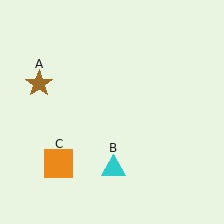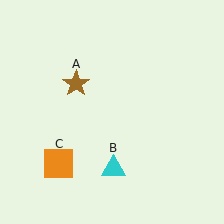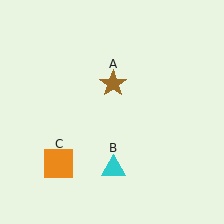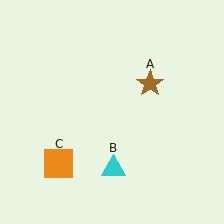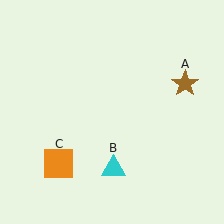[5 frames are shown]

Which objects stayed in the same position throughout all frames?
Cyan triangle (object B) and orange square (object C) remained stationary.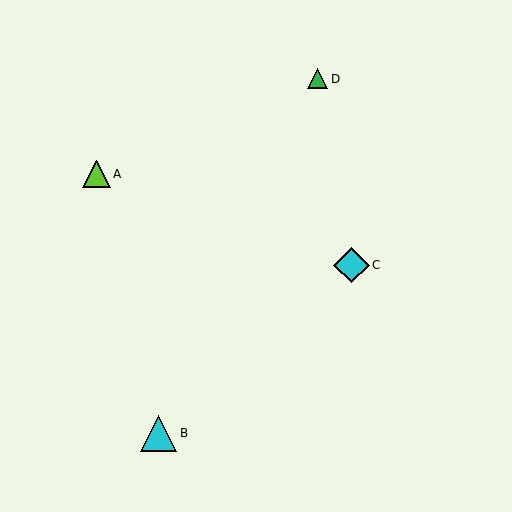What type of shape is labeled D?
Shape D is a green triangle.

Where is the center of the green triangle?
The center of the green triangle is at (318, 79).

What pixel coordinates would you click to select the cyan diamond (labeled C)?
Click at (351, 265) to select the cyan diamond C.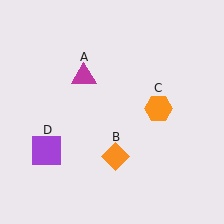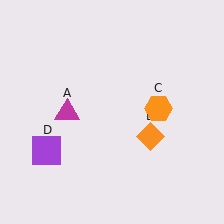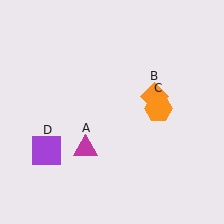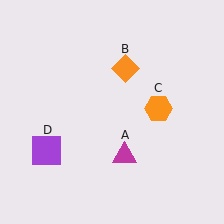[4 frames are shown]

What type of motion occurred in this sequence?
The magenta triangle (object A), orange diamond (object B) rotated counterclockwise around the center of the scene.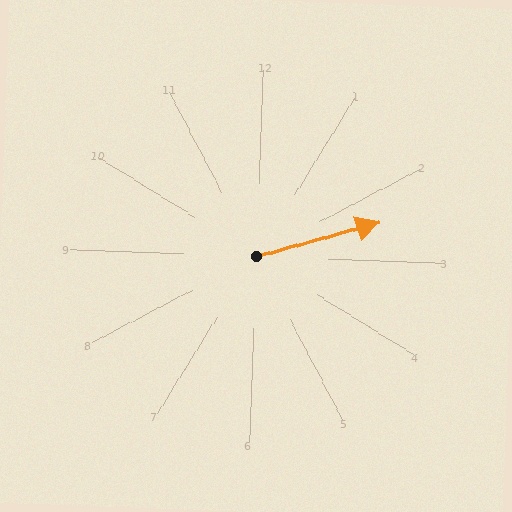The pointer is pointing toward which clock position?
Roughly 2 o'clock.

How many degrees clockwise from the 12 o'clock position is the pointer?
Approximately 73 degrees.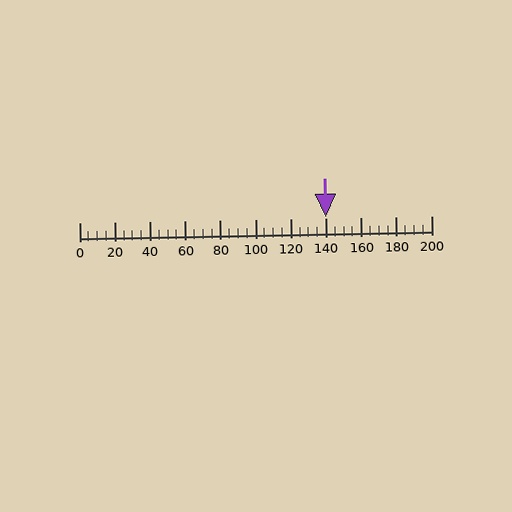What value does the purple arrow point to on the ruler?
The purple arrow points to approximately 140.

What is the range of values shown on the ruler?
The ruler shows values from 0 to 200.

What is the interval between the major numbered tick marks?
The major tick marks are spaced 20 units apart.